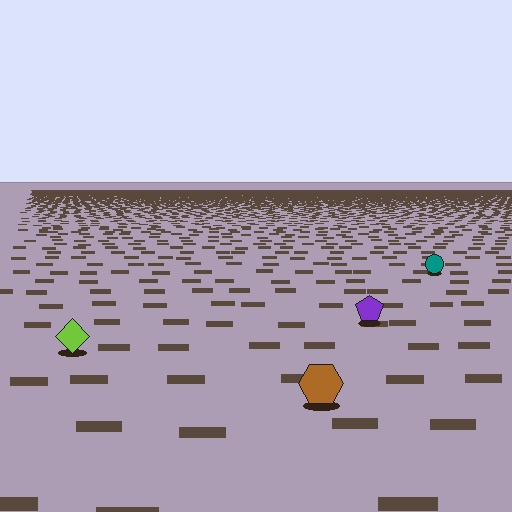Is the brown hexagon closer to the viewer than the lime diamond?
Yes. The brown hexagon is closer — you can tell from the texture gradient: the ground texture is coarser near it.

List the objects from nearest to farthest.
From nearest to farthest: the brown hexagon, the lime diamond, the purple pentagon, the teal circle.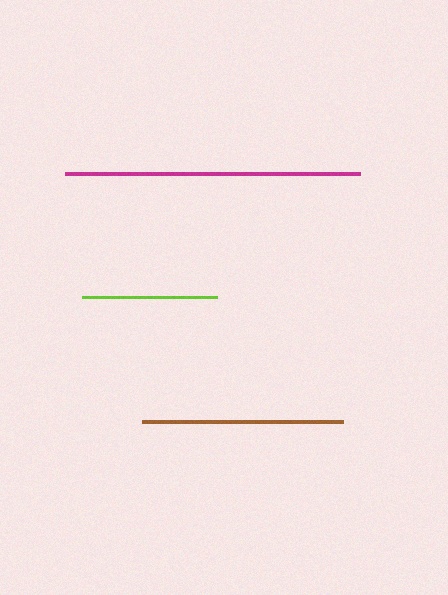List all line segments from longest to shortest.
From longest to shortest: magenta, brown, lime.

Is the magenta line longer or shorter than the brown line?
The magenta line is longer than the brown line.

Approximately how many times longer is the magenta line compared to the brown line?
The magenta line is approximately 1.5 times the length of the brown line.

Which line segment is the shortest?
The lime line is the shortest at approximately 136 pixels.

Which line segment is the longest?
The magenta line is the longest at approximately 295 pixels.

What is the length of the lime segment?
The lime segment is approximately 136 pixels long.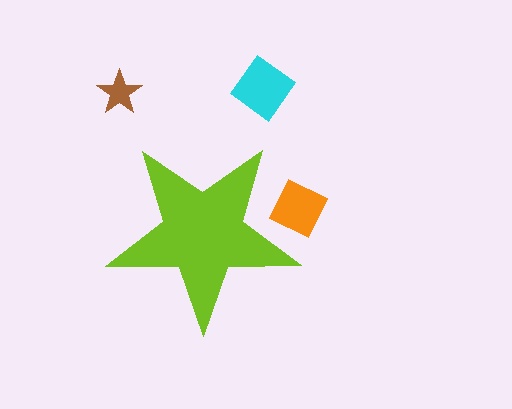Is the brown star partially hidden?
No, the brown star is fully visible.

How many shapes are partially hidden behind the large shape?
1 shape is partially hidden.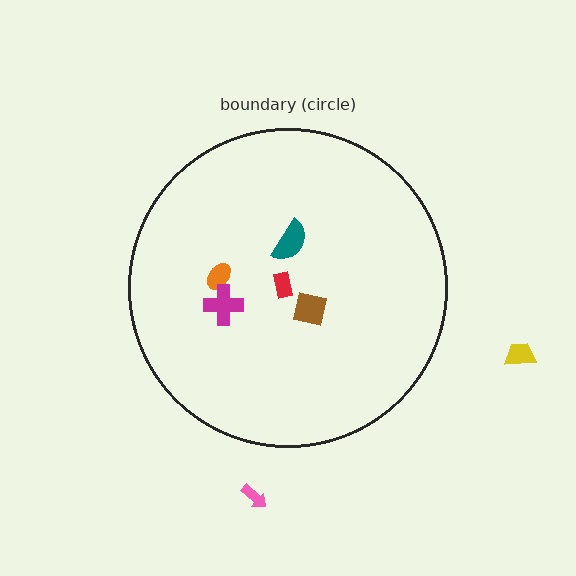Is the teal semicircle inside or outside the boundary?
Inside.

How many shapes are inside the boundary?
5 inside, 2 outside.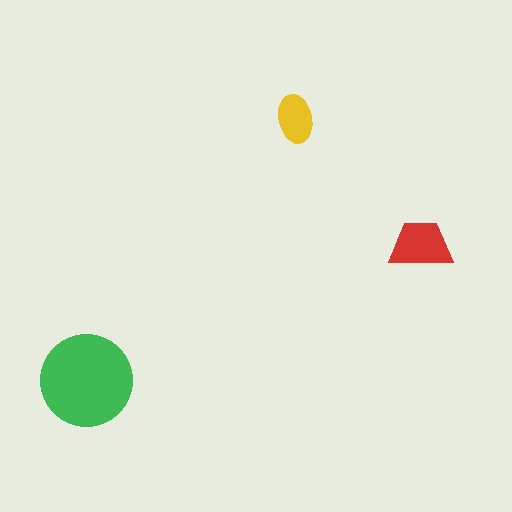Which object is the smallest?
The yellow ellipse.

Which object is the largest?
The green circle.